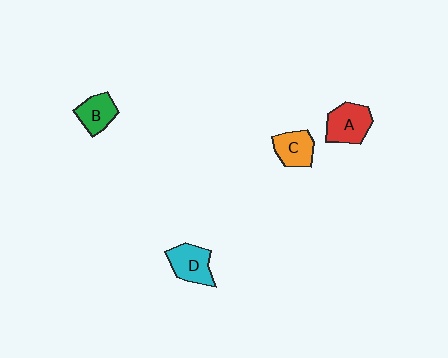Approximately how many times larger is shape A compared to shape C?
Approximately 1.3 times.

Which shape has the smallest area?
Shape B (green).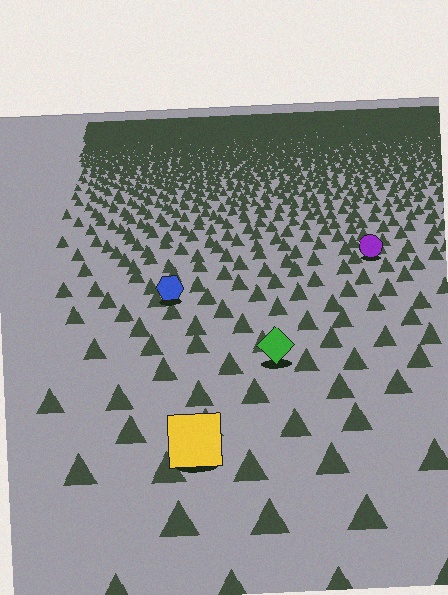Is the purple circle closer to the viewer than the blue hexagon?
No. The blue hexagon is closer — you can tell from the texture gradient: the ground texture is coarser near it.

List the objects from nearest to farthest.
From nearest to farthest: the yellow square, the green diamond, the blue hexagon, the purple circle.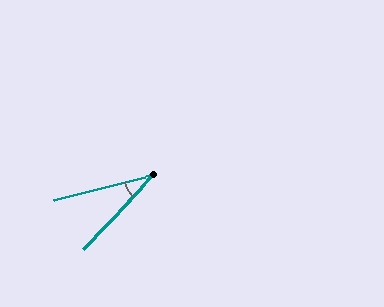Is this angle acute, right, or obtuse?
It is acute.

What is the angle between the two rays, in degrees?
Approximately 32 degrees.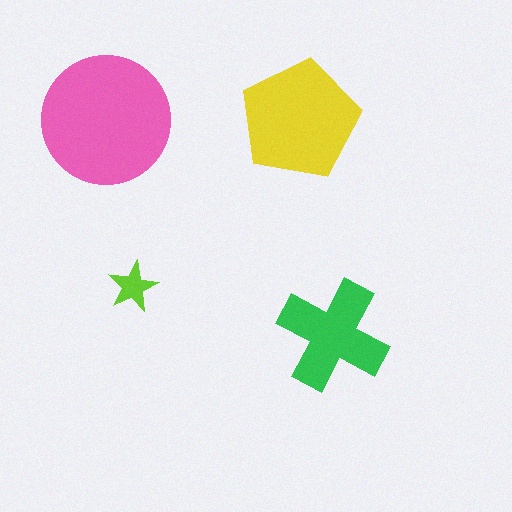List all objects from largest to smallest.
The pink circle, the yellow pentagon, the green cross, the lime star.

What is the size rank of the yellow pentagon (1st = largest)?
2nd.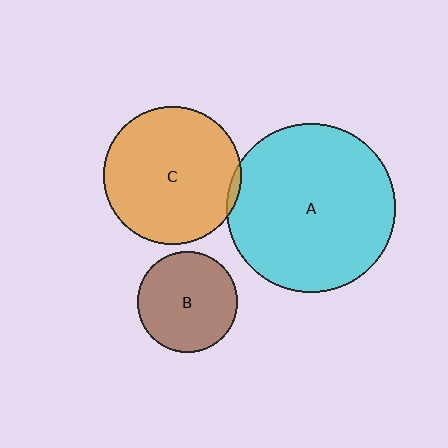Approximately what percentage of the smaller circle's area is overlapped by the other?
Approximately 5%.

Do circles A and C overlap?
Yes.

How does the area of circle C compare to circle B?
Approximately 1.9 times.